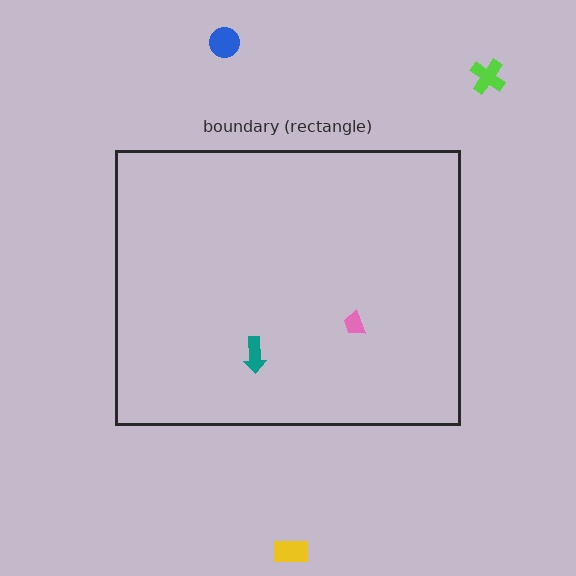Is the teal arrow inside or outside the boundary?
Inside.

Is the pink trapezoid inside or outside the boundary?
Inside.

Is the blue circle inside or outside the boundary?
Outside.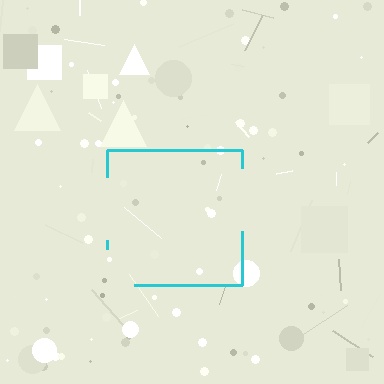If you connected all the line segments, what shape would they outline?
They would outline a square.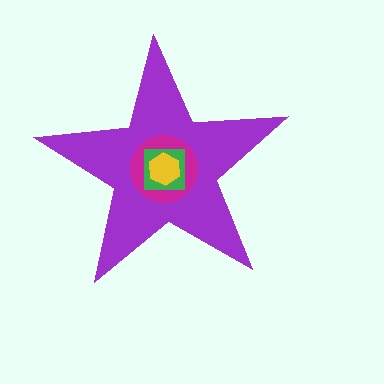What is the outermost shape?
The purple star.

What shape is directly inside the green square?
The yellow hexagon.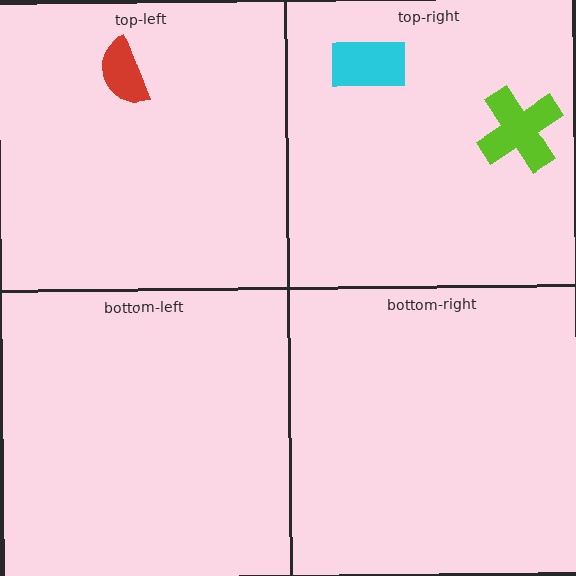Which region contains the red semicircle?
The top-left region.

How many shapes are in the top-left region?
1.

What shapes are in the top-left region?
The red semicircle.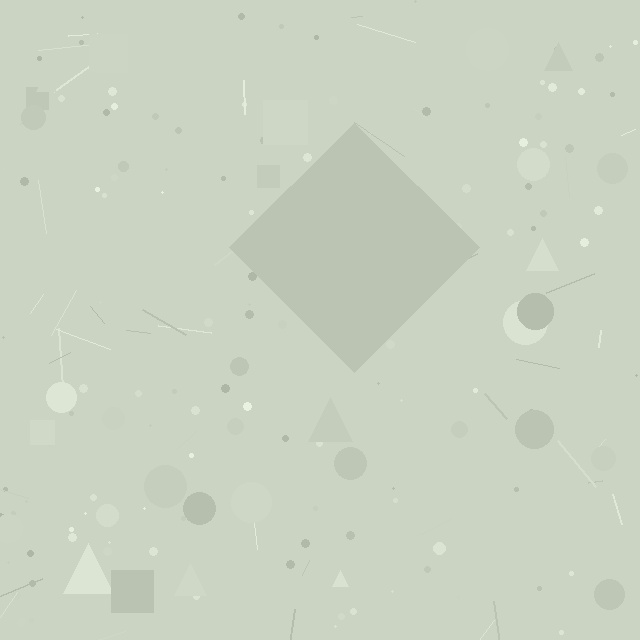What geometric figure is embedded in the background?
A diamond is embedded in the background.